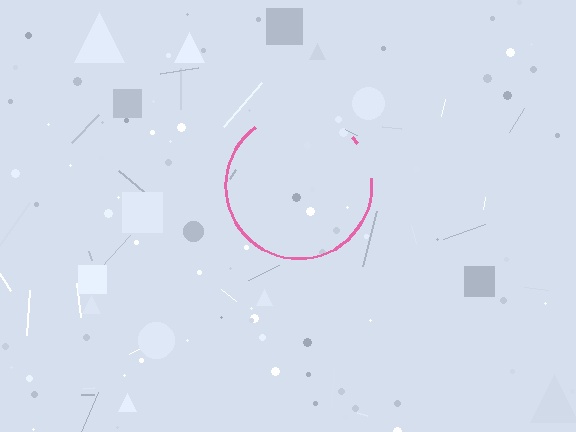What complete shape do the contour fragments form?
The contour fragments form a circle.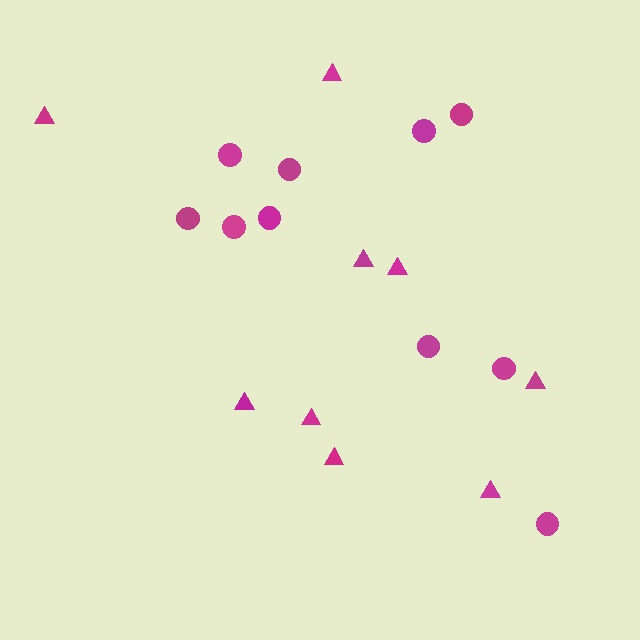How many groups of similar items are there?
There are 2 groups: one group of triangles (9) and one group of circles (10).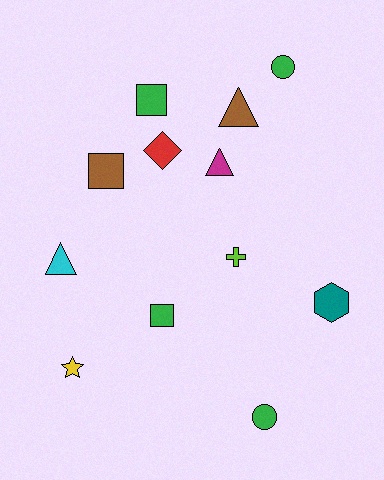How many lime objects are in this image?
There is 1 lime object.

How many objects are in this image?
There are 12 objects.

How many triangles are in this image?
There are 3 triangles.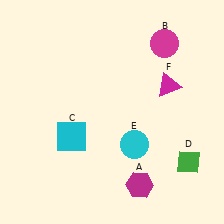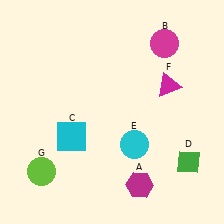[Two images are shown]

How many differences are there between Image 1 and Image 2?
There is 1 difference between the two images.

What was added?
A lime circle (G) was added in Image 2.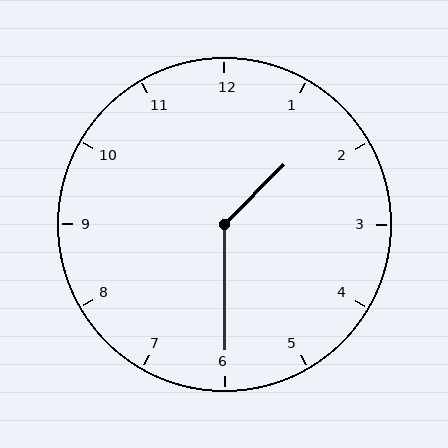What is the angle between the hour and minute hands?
Approximately 135 degrees.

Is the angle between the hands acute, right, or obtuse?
It is obtuse.